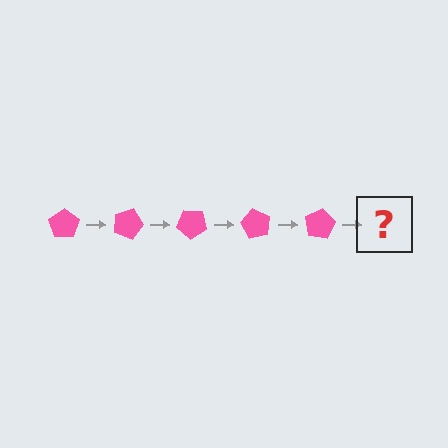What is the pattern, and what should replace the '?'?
The pattern is that the pentagon rotates 20 degrees each step. The '?' should be a pink pentagon rotated 100 degrees.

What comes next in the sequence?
The next element should be a pink pentagon rotated 100 degrees.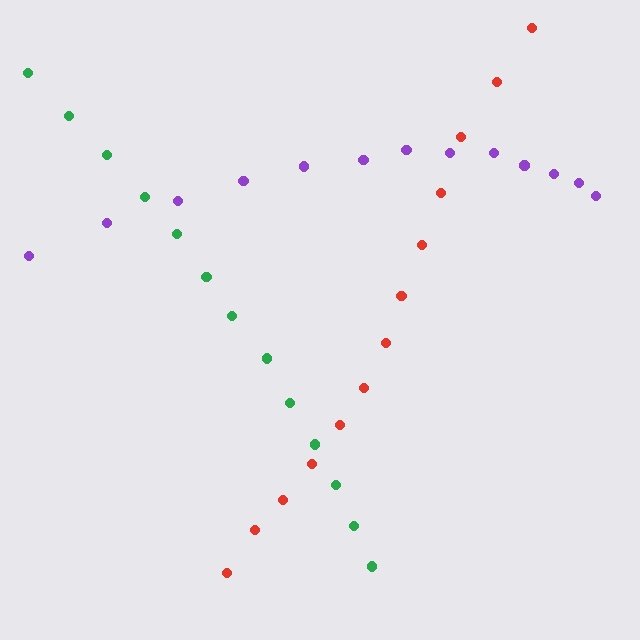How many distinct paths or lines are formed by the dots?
There are 3 distinct paths.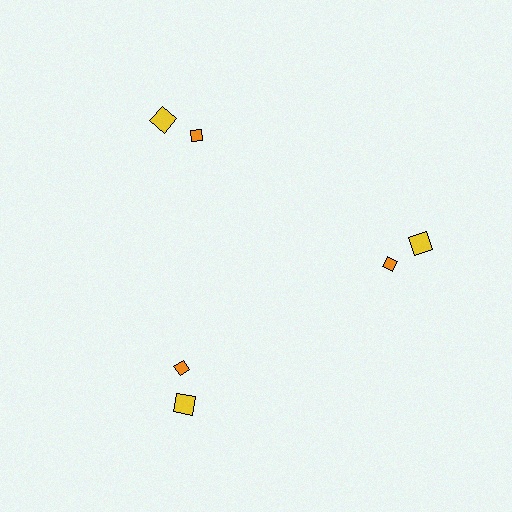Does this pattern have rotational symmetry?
Yes, this pattern has 3-fold rotational symmetry. It looks the same after rotating 120 degrees around the center.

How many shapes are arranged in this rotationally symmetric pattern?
There are 6 shapes, arranged in 3 groups of 2.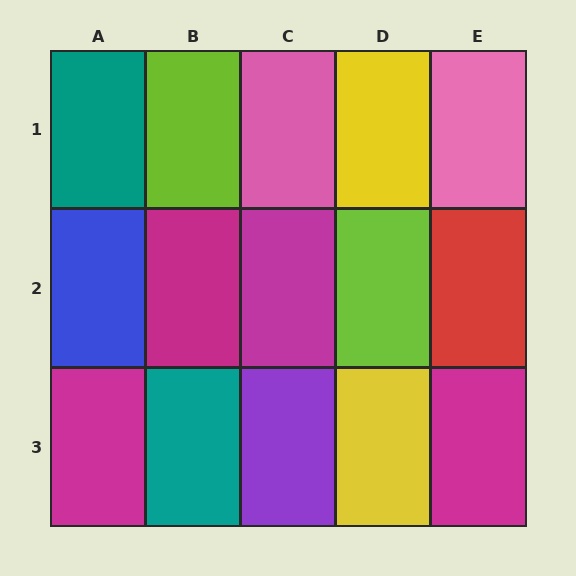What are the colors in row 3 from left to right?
Magenta, teal, purple, yellow, magenta.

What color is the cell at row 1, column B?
Lime.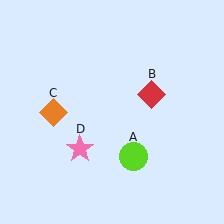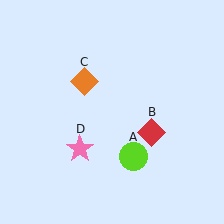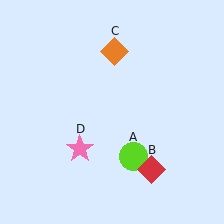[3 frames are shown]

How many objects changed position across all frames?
2 objects changed position: red diamond (object B), orange diamond (object C).